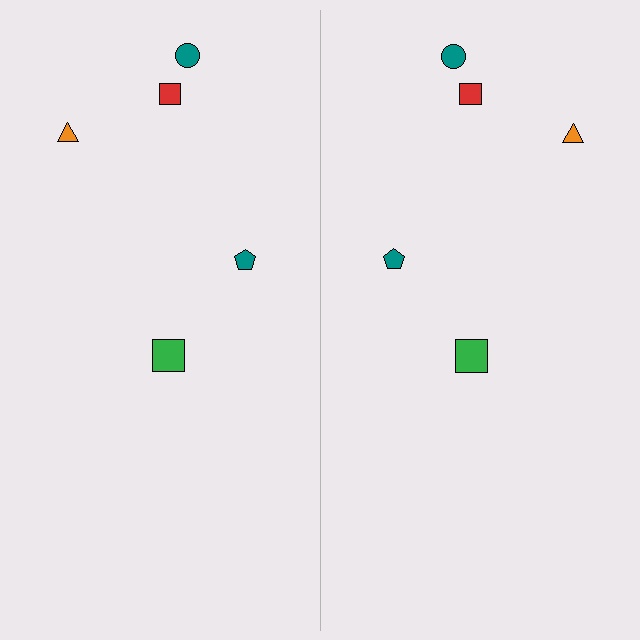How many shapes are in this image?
There are 10 shapes in this image.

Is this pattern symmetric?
Yes, this pattern has bilateral (reflection) symmetry.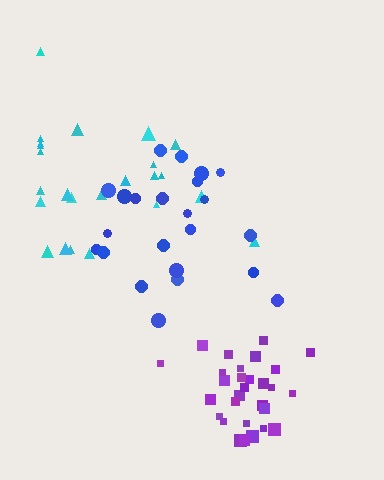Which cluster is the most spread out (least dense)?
Blue.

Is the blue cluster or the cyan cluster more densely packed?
Cyan.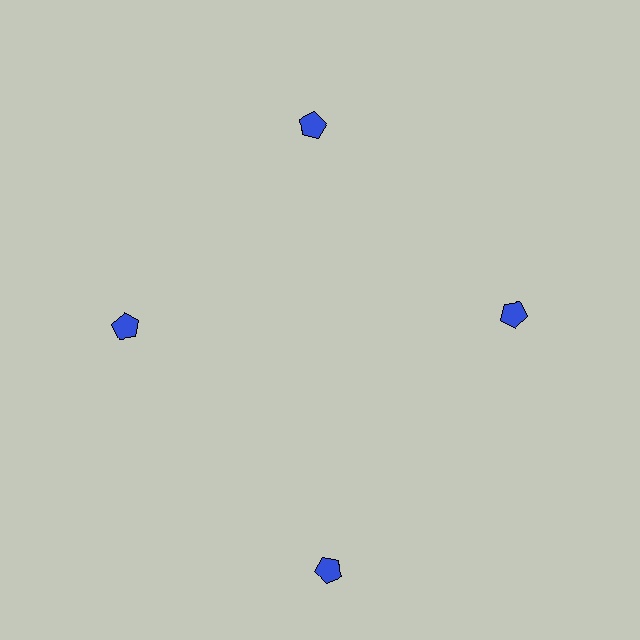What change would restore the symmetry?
The symmetry would be restored by moving it inward, back onto the ring so that all 4 pentagons sit at equal angles and equal distance from the center.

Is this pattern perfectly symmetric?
No. The 4 blue pentagons are arranged in a ring, but one element near the 6 o'clock position is pushed outward from the center, breaking the 4-fold rotational symmetry.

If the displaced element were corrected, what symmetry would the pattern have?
It would have 4-fold rotational symmetry — the pattern would map onto itself every 90 degrees.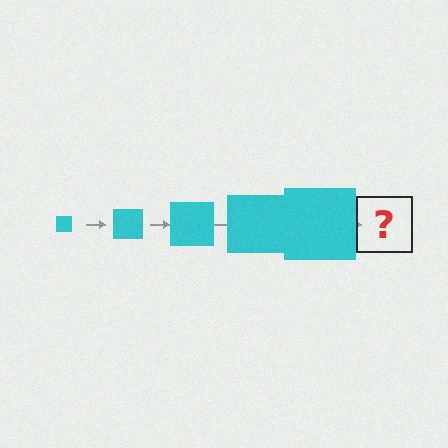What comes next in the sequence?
The next element should be a cyan square, larger than the previous one.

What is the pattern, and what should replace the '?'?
The pattern is that the square gets progressively larger each step. The '?' should be a cyan square, larger than the previous one.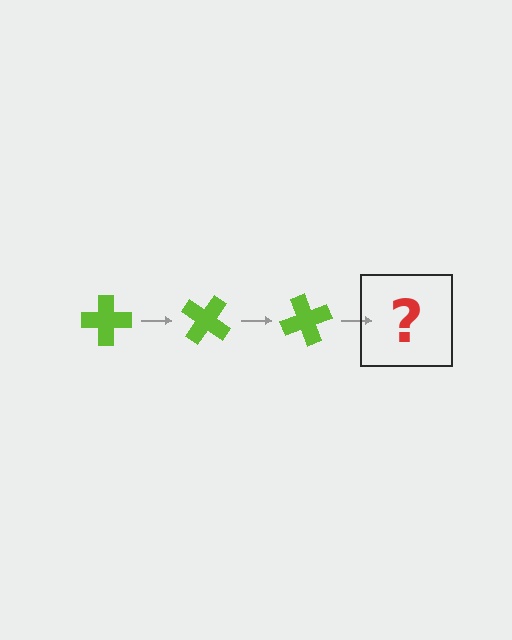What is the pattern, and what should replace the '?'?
The pattern is that the cross rotates 35 degrees each step. The '?' should be a lime cross rotated 105 degrees.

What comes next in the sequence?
The next element should be a lime cross rotated 105 degrees.